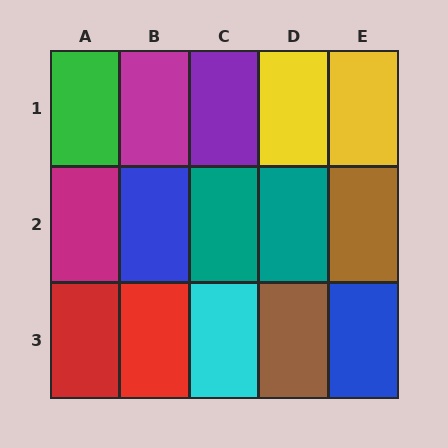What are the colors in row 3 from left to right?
Red, red, cyan, brown, blue.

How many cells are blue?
2 cells are blue.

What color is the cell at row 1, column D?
Yellow.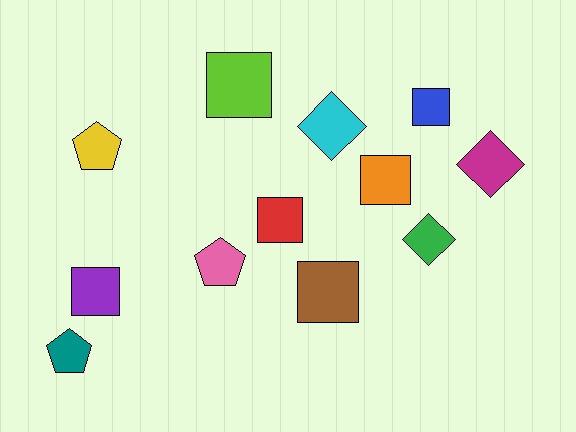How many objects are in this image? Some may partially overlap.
There are 12 objects.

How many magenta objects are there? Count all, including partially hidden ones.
There is 1 magenta object.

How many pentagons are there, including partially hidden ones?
There are 3 pentagons.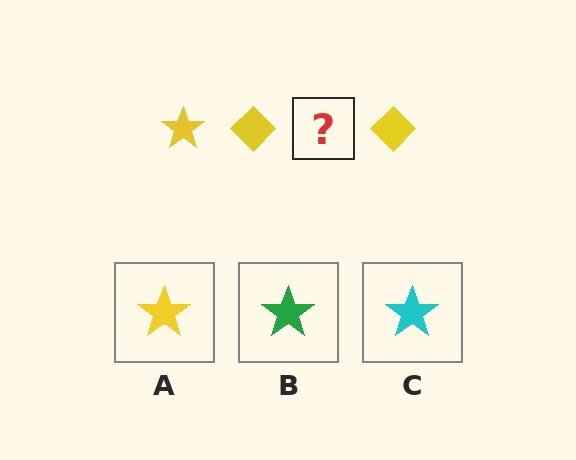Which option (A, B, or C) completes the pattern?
A.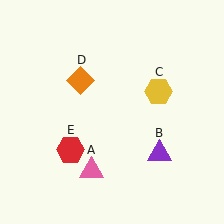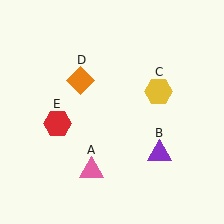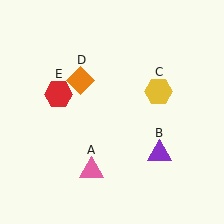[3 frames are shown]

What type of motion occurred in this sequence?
The red hexagon (object E) rotated clockwise around the center of the scene.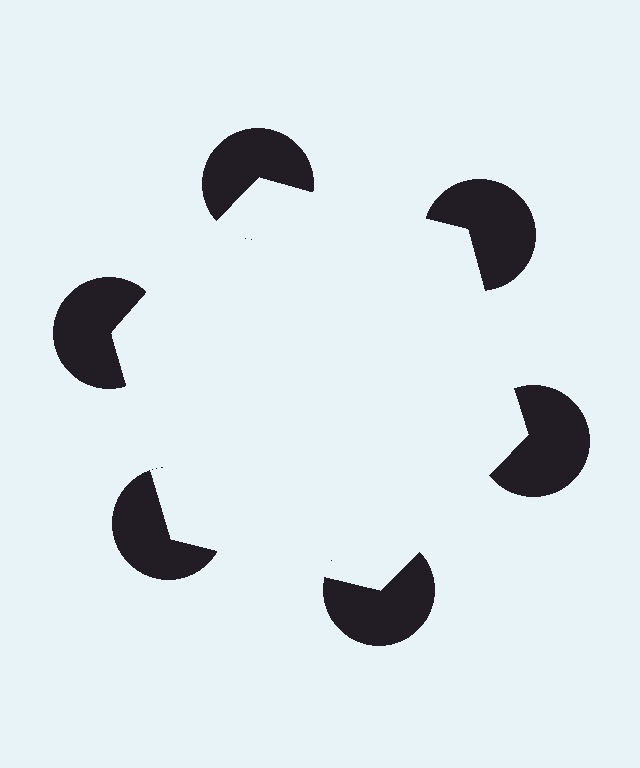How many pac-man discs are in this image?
There are 6 — one at each vertex of the illusory hexagon.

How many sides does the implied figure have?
6 sides.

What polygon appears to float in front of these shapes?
An illusory hexagon — its edges are inferred from the aligned wedge cuts in the pac-man discs, not physically drawn.